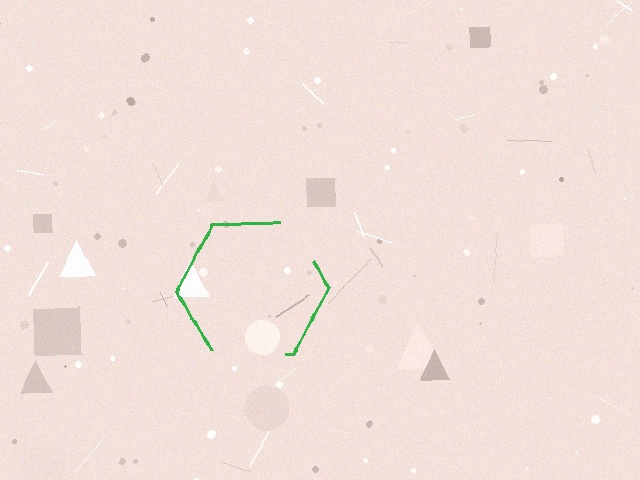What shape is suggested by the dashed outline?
The dashed outline suggests a hexagon.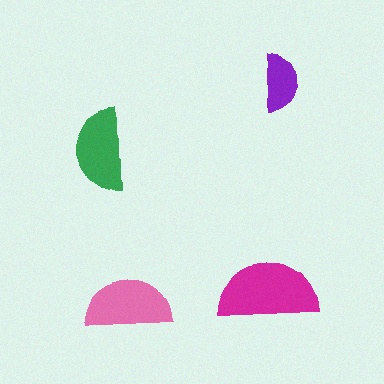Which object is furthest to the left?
The green semicircle is leftmost.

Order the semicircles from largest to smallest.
the magenta one, the pink one, the green one, the purple one.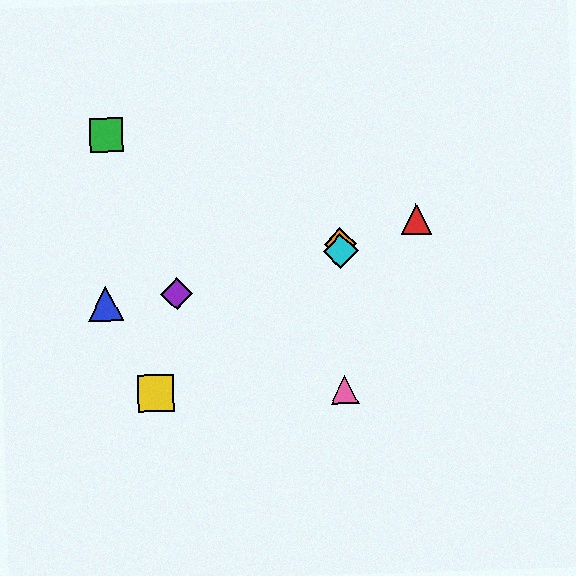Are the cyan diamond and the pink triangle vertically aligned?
Yes, both are at x≈341.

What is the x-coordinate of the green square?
The green square is at x≈106.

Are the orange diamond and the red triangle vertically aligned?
No, the orange diamond is at x≈340 and the red triangle is at x≈417.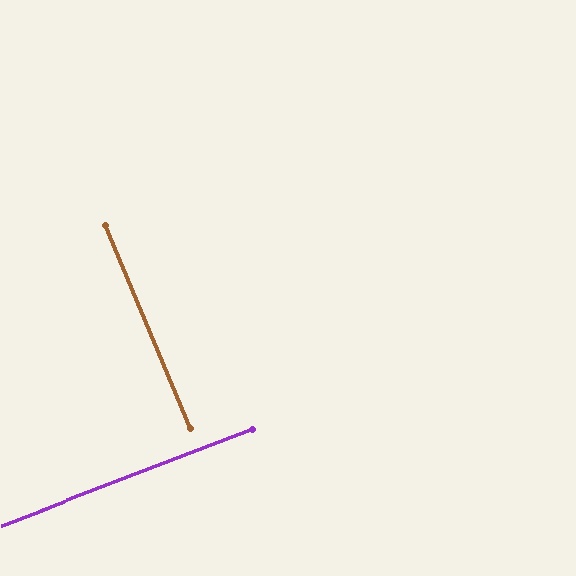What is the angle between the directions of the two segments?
Approximately 88 degrees.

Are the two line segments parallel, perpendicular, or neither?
Perpendicular — they meet at approximately 88°.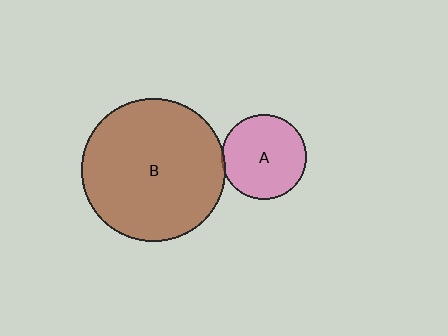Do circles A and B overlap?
Yes.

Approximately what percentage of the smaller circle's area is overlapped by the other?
Approximately 5%.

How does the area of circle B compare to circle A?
Approximately 2.8 times.